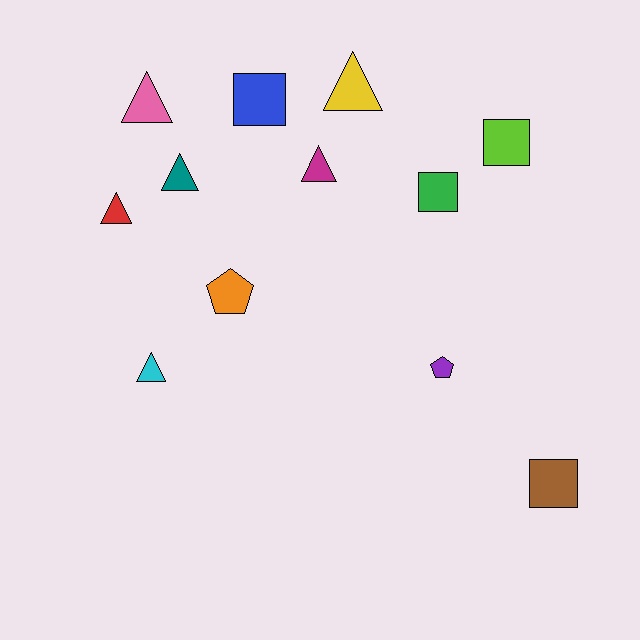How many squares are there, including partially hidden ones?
There are 4 squares.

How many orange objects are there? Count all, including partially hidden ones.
There is 1 orange object.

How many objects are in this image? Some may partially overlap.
There are 12 objects.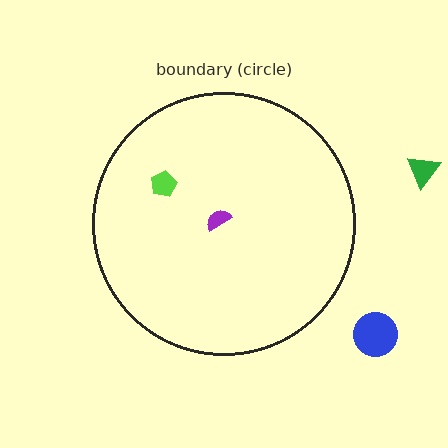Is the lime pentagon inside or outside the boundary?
Inside.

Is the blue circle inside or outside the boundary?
Outside.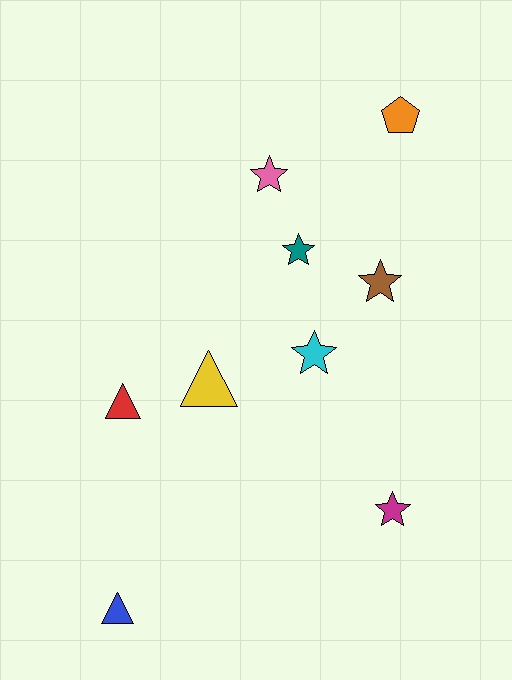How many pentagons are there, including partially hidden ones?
There is 1 pentagon.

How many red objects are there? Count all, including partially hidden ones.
There is 1 red object.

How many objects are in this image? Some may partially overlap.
There are 9 objects.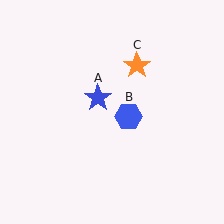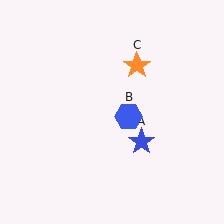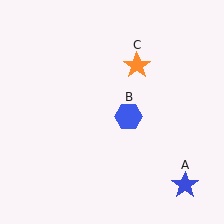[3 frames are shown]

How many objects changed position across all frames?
1 object changed position: blue star (object A).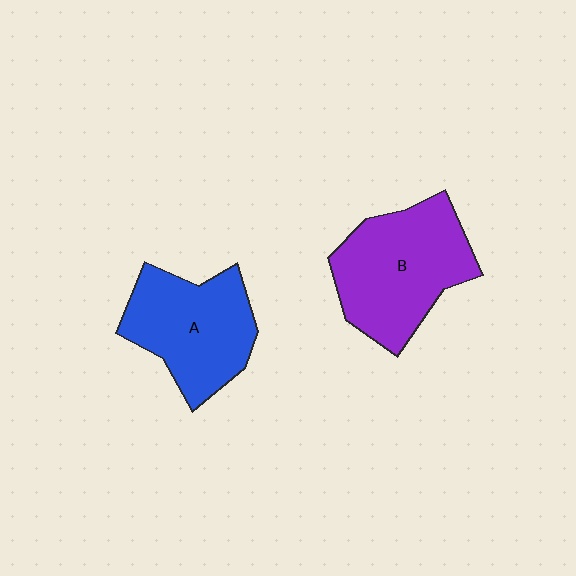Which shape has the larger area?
Shape B (purple).